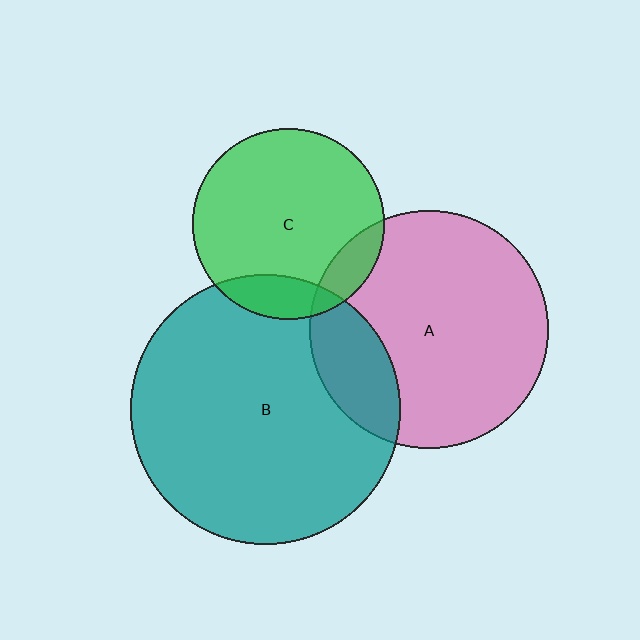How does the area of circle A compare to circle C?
Approximately 1.6 times.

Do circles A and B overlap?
Yes.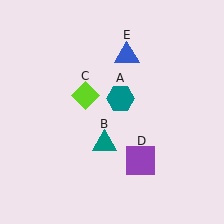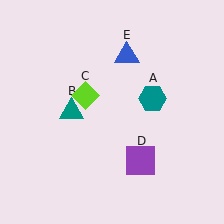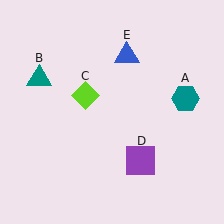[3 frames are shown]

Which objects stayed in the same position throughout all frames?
Lime diamond (object C) and purple square (object D) and blue triangle (object E) remained stationary.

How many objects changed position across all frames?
2 objects changed position: teal hexagon (object A), teal triangle (object B).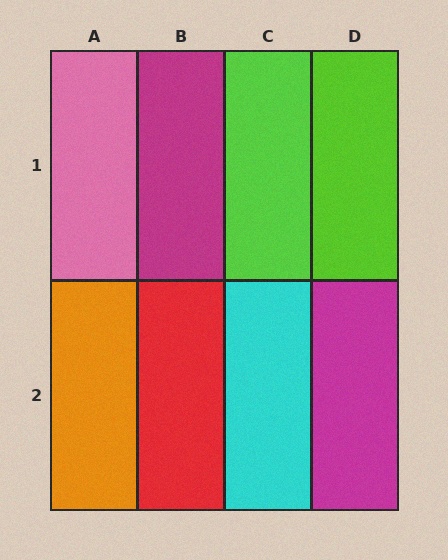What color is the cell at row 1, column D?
Lime.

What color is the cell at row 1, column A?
Pink.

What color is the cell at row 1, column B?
Magenta.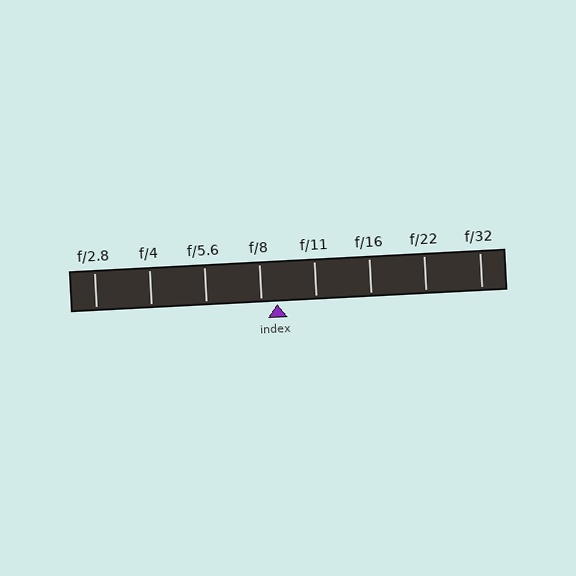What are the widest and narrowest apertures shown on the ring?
The widest aperture shown is f/2.8 and the narrowest is f/32.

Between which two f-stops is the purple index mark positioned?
The index mark is between f/8 and f/11.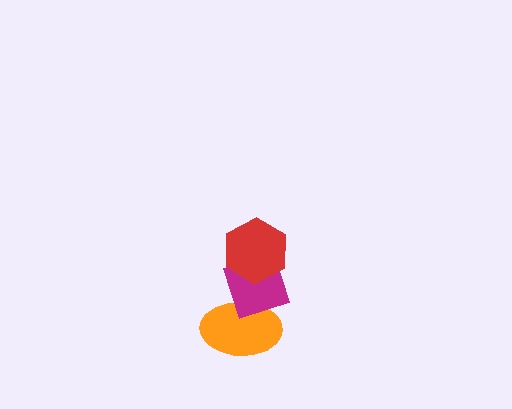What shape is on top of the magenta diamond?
The red hexagon is on top of the magenta diamond.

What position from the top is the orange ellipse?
The orange ellipse is 3rd from the top.